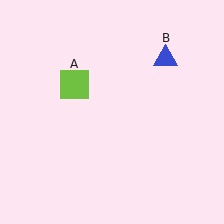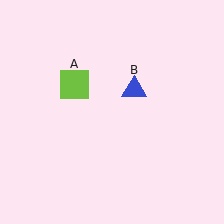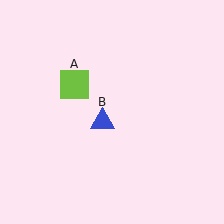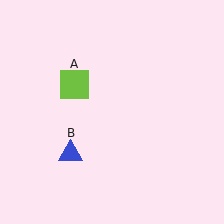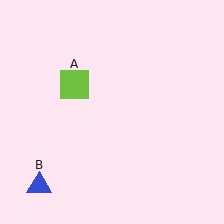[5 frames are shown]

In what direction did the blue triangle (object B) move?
The blue triangle (object B) moved down and to the left.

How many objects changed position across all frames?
1 object changed position: blue triangle (object B).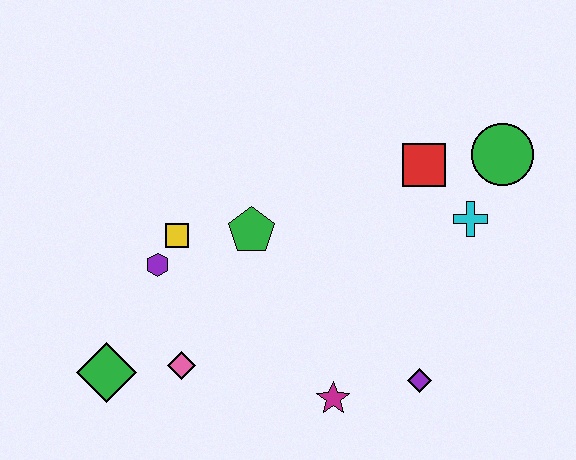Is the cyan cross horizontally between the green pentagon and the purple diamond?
No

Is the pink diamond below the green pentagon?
Yes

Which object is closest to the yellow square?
The purple hexagon is closest to the yellow square.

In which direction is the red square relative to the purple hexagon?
The red square is to the right of the purple hexagon.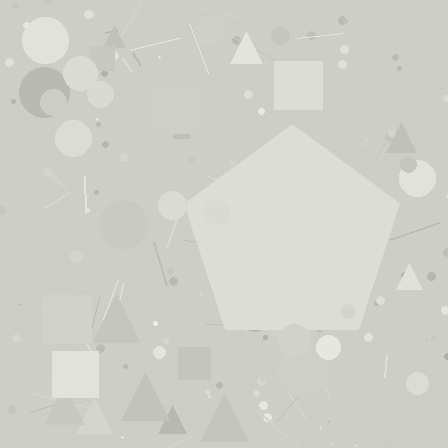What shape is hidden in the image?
A pentagon is hidden in the image.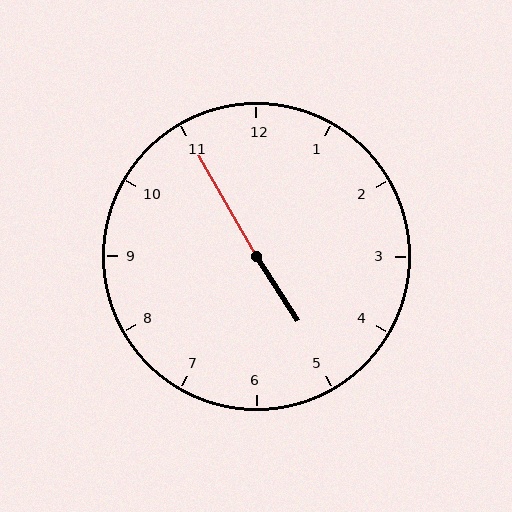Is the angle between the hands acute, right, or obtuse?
It is obtuse.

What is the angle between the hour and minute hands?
Approximately 178 degrees.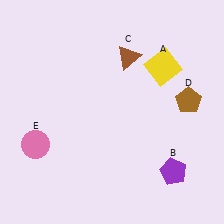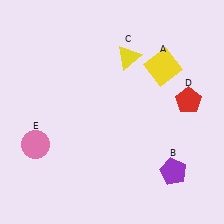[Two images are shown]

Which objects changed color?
C changed from brown to yellow. D changed from brown to red.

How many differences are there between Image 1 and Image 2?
There are 2 differences between the two images.